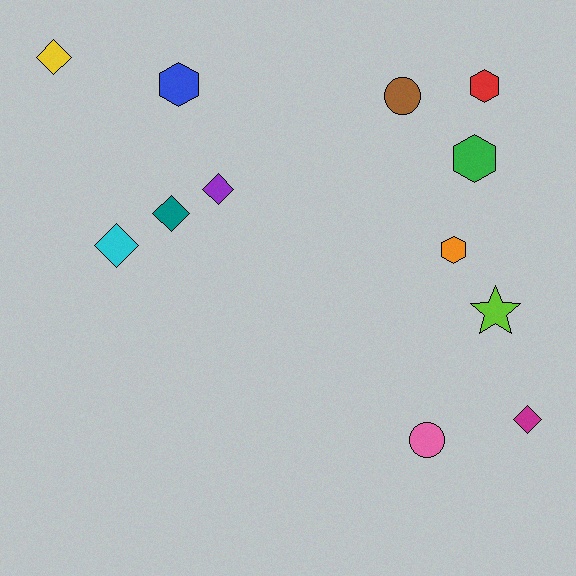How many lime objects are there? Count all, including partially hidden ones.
There is 1 lime object.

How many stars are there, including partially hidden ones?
There is 1 star.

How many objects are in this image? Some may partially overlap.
There are 12 objects.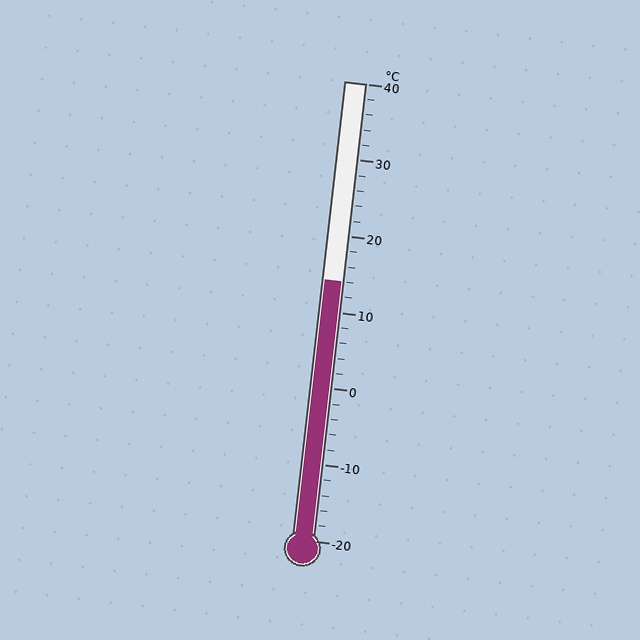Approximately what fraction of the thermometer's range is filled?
The thermometer is filled to approximately 55% of its range.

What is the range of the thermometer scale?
The thermometer scale ranges from -20°C to 40°C.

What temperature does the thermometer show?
The thermometer shows approximately 14°C.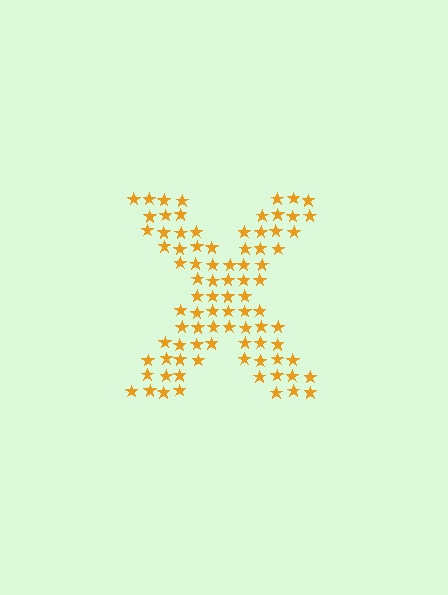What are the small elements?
The small elements are stars.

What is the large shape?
The large shape is the letter X.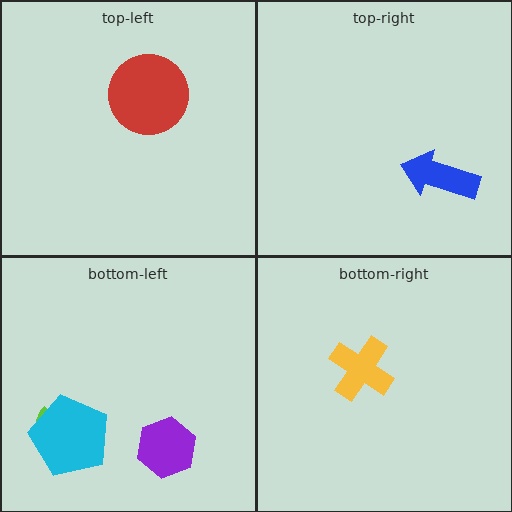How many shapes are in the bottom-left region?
3.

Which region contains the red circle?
The top-left region.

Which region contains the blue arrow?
The top-right region.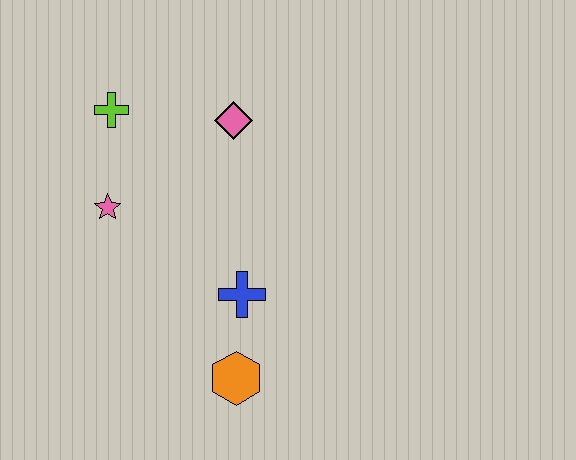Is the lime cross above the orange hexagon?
Yes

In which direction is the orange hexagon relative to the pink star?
The orange hexagon is below the pink star.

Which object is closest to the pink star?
The lime cross is closest to the pink star.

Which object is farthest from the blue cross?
The lime cross is farthest from the blue cross.